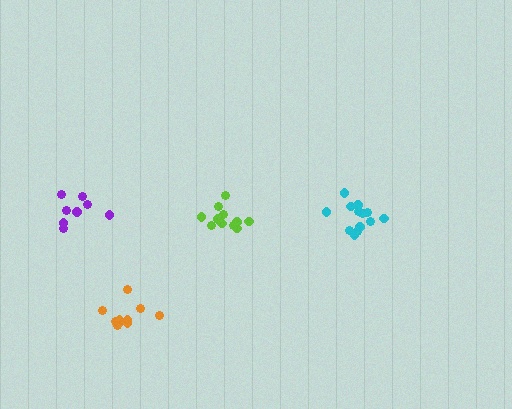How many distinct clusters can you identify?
There are 4 distinct clusters.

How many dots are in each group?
Group 1: 11 dots, Group 2: 10 dots, Group 3: 13 dots, Group 4: 8 dots (42 total).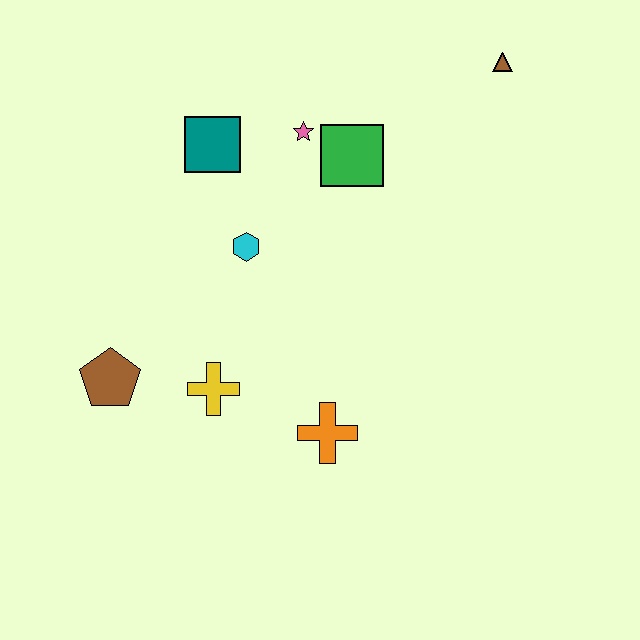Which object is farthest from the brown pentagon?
The brown triangle is farthest from the brown pentagon.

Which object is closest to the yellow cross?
The brown pentagon is closest to the yellow cross.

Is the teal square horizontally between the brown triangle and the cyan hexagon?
No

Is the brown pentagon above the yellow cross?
Yes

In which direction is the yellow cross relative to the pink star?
The yellow cross is below the pink star.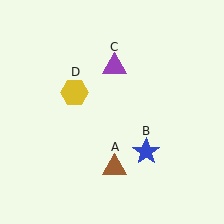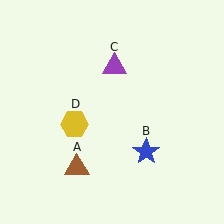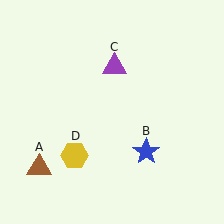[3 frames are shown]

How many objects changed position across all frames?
2 objects changed position: brown triangle (object A), yellow hexagon (object D).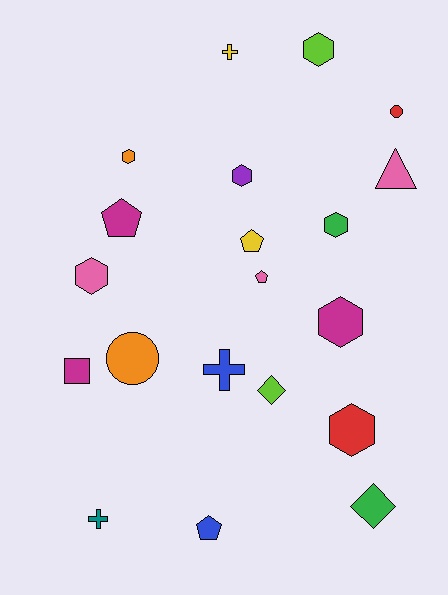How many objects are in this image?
There are 20 objects.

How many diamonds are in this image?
There are 2 diamonds.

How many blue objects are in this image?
There are 2 blue objects.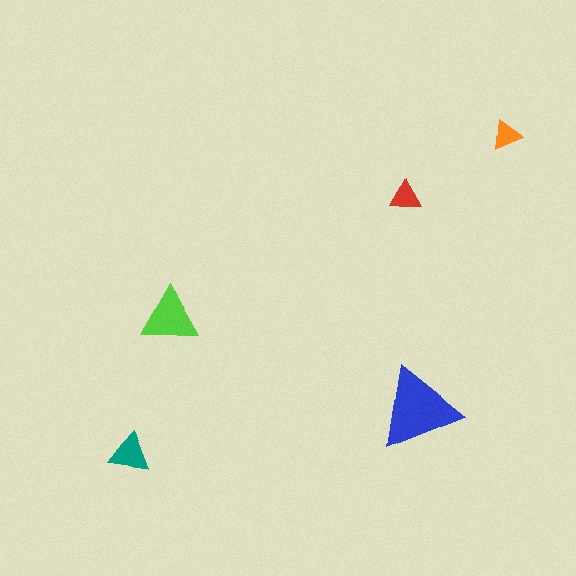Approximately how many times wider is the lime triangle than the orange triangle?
About 2 times wider.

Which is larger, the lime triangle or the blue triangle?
The blue one.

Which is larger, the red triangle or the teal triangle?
The teal one.